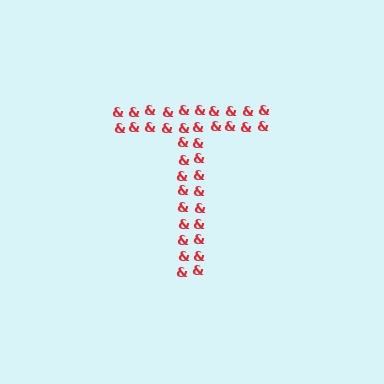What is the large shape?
The large shape is the letter T.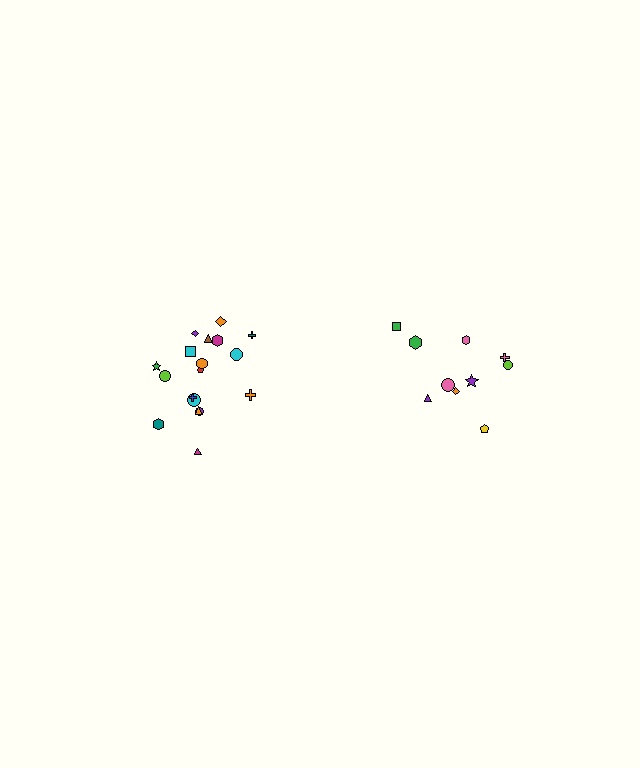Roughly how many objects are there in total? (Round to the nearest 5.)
Roughly 30 objects in total.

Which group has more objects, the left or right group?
The left group.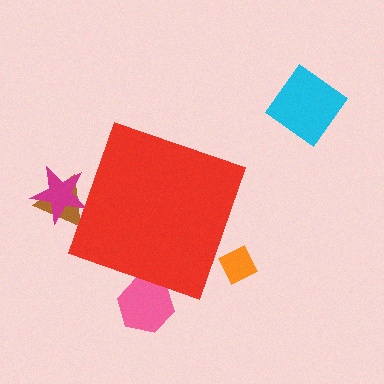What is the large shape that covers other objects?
A red diamond.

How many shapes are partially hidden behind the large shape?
4 shapes are partially hidden.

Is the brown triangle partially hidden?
Yes, the brown triangle is partially hidden behind the red diamond.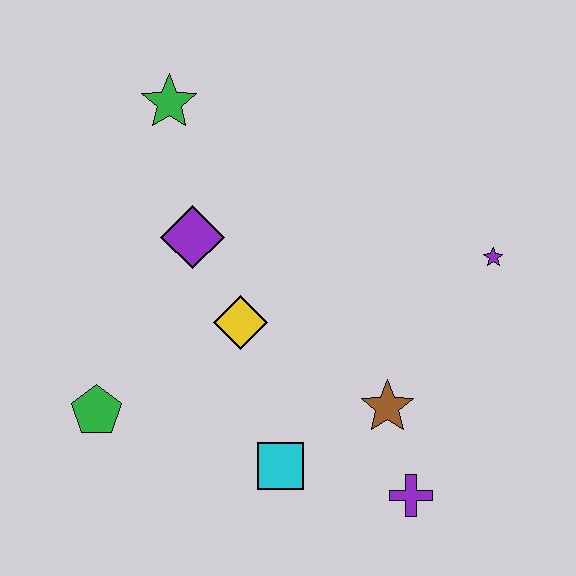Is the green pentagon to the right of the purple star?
No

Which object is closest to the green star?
The purple diamond is closest to the green star.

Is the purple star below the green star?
Yes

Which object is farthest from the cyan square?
The green star is farthest from the cyan square.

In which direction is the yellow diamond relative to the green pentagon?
The yellow diamond is to the right of the green pentagon.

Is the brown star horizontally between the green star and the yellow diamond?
No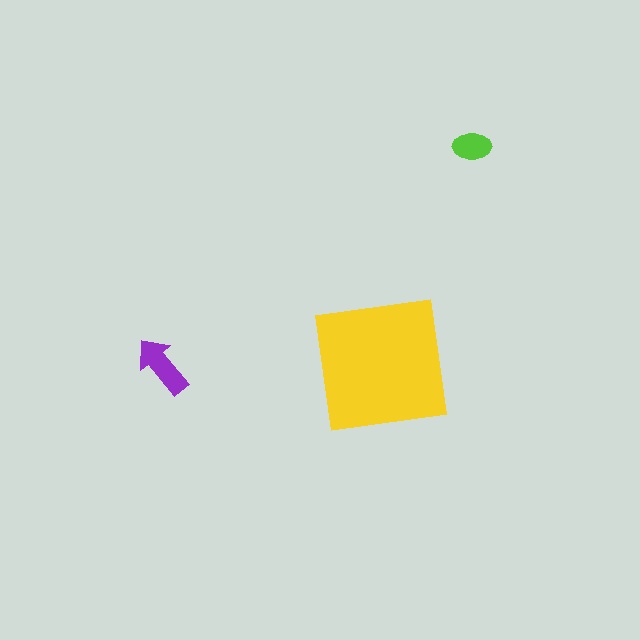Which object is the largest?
The yellow square.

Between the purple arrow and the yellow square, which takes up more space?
The yellow square.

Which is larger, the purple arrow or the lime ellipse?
The purple arrow.